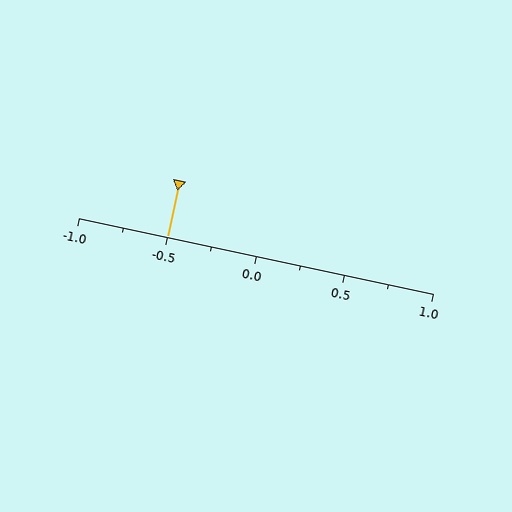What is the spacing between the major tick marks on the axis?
The major ticks are spaced 0.5 apart.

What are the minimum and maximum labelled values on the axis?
The axis runs from -1.0 to 1.0.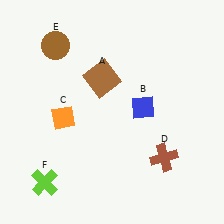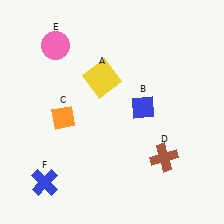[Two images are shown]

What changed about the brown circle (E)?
In Image 1, E is brown. In Image 2, it changed to pink.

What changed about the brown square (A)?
In Image 1, A is brown. In Image 2, it changed to yellow.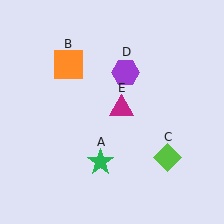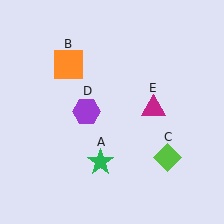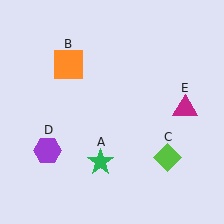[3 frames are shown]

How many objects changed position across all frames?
2 objects changed position: purple hexagon (object D), magenta triangle (object E).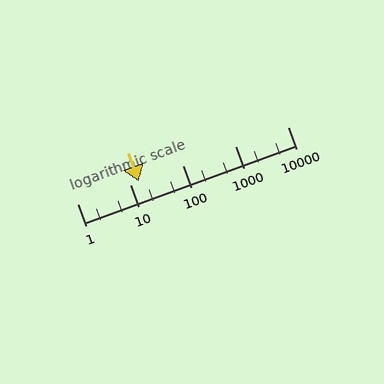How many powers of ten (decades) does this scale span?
The scale spans 4 decades, from 1 to 10000.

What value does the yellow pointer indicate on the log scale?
The pointer indicates approximately 15.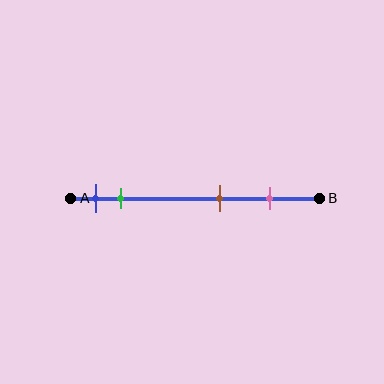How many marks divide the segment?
There are 4 marks dividing the segment.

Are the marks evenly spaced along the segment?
No, the marks are not evenly spaced.